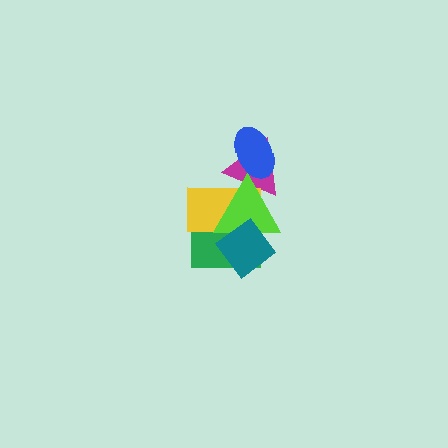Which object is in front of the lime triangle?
The teal diamond is in front of the lime triangle.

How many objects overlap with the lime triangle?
4 objects overlap with the lime triangle.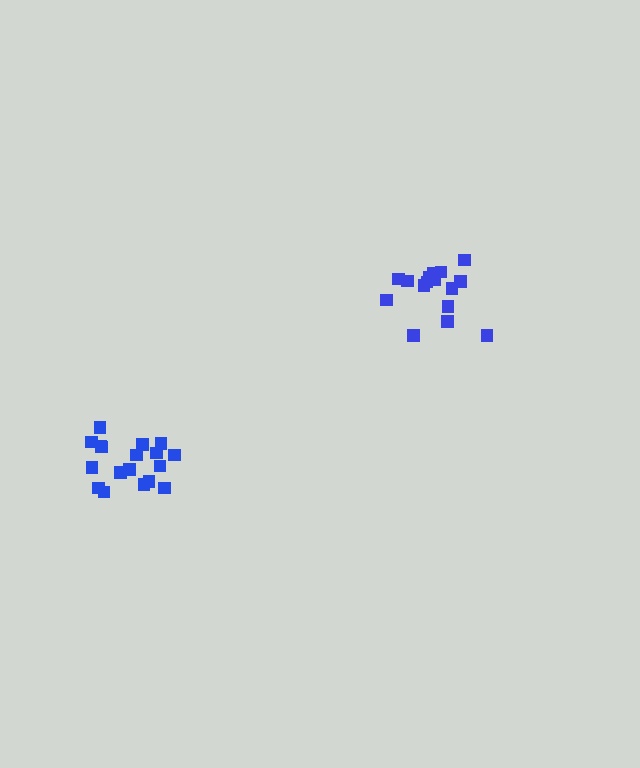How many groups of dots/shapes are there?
There are 2 groups.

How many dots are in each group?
Group 1: 18 dots, Group 2: 16 dots (34 total).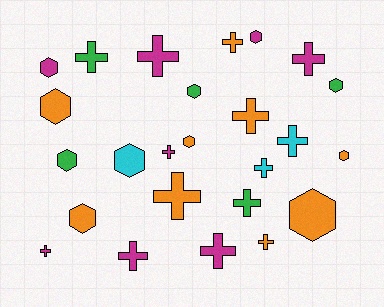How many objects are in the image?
There are 25 objects.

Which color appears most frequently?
Orange, with 9 objects.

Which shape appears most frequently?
Cross, with 14 objects.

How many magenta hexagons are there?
There are 2 magenta hexagons.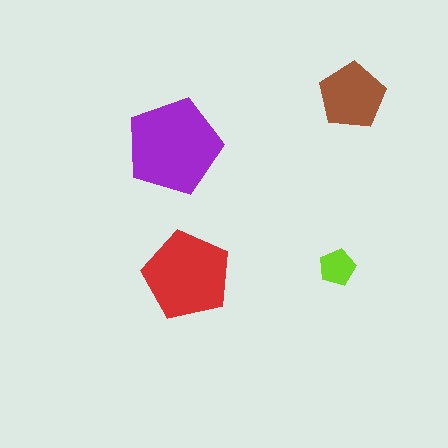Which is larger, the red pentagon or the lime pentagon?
The red one.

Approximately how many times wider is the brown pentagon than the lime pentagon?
About 2 times wider.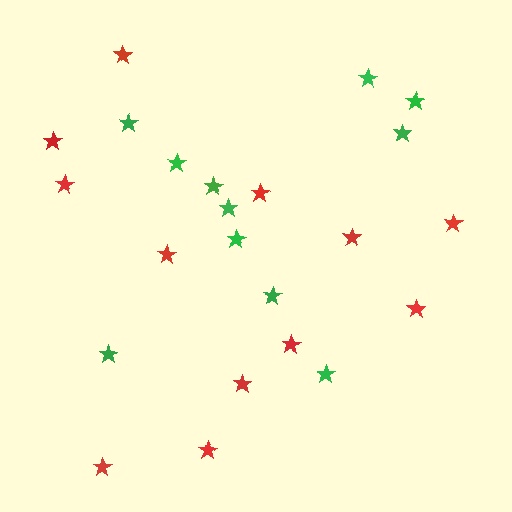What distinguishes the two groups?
There are 2 groups: one group of green stars (11) and one group of red stars (12).